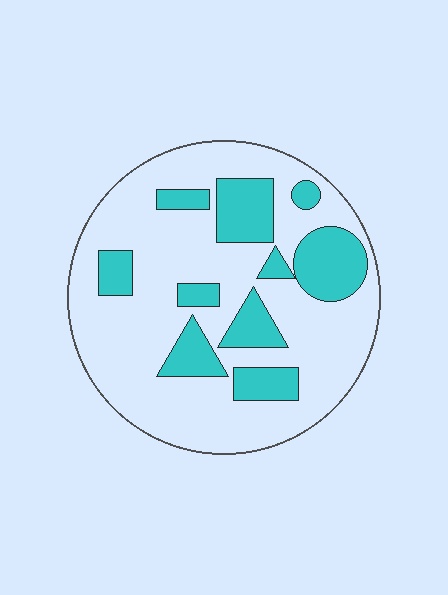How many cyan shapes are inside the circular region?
10.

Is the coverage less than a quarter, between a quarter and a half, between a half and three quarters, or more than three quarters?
Between a quarter and a half.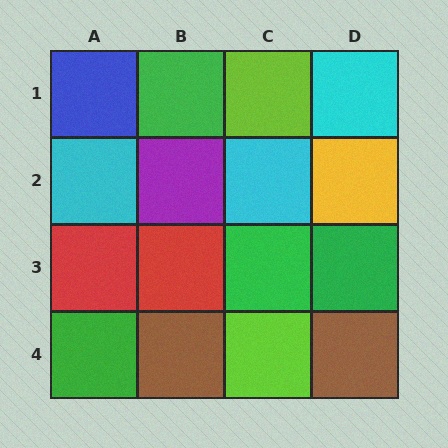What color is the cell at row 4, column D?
Brown.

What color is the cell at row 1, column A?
Blue.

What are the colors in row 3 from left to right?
Red, red, green, green.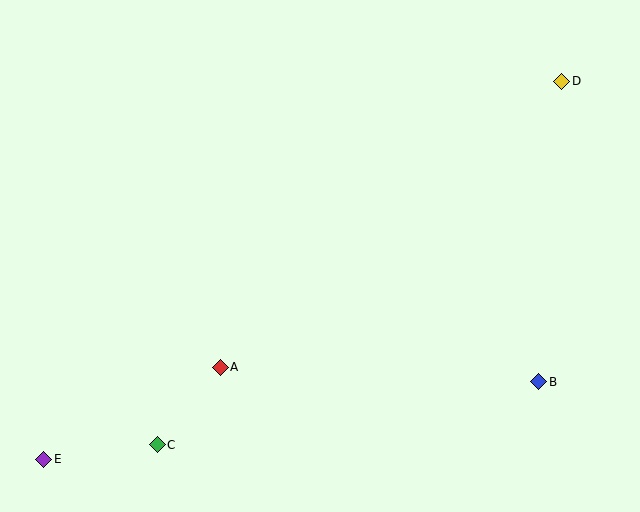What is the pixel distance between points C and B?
The distance between C and B is 387 pixels.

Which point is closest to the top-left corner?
Point A is closest to the top-left corner.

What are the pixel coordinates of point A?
Point A is at (220, 367).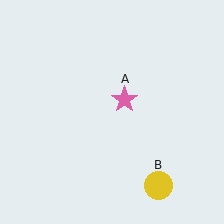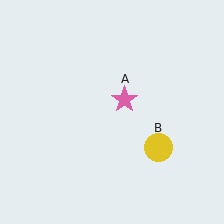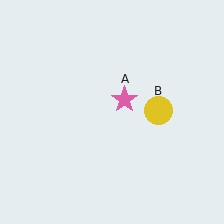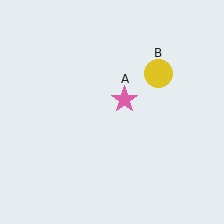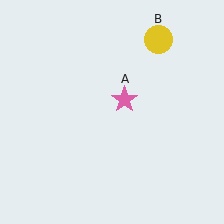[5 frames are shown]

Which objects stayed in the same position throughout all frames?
Pink star (object A) remained stationary.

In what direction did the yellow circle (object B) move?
The yellow circle (object B) moved up.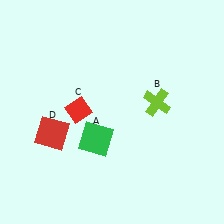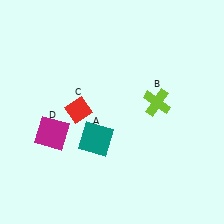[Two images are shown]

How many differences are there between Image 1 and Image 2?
There are 2 differences between the two images.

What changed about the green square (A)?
In Image 1, A is green. In Image 2, it changed to teal.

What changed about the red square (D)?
In Image 1, D is red. In Image 2, it changed to magenta.